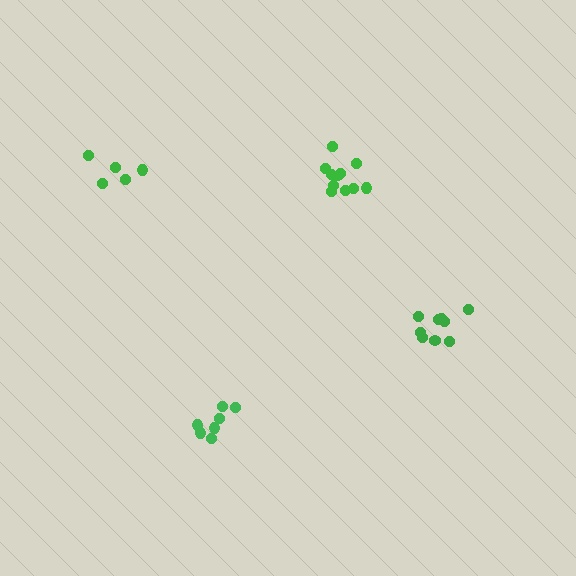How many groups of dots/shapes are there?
There are 4 groups.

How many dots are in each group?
Group 1: 5 dots, Group 2: 9 dots, Group 3: 11 dots, Group 4: 7 dots (32 total).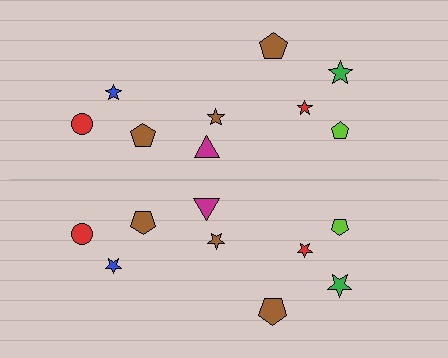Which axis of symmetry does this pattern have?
The pattern has a horizontal axis of symmetry running through the center of the image.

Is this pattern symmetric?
Yes, this pattern has bilateral (reflection) symmetry.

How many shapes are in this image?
There are 18 shapes in this image.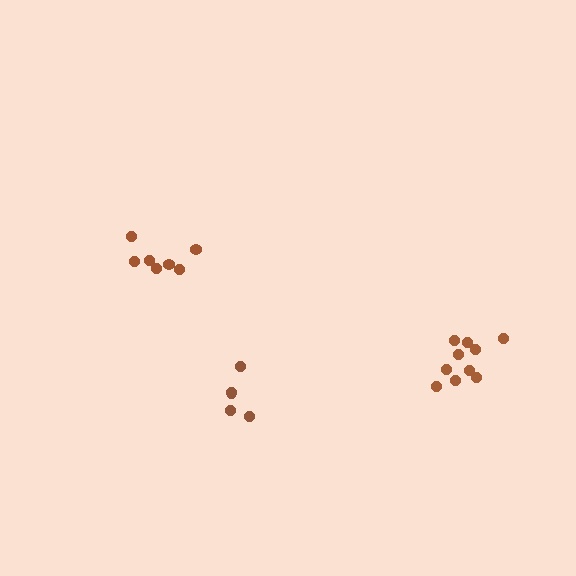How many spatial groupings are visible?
There are 3 spatial groupings.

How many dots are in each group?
Group 1: 7 dots, Group 2: 5 dots, Group 3: 10 dots (22 total).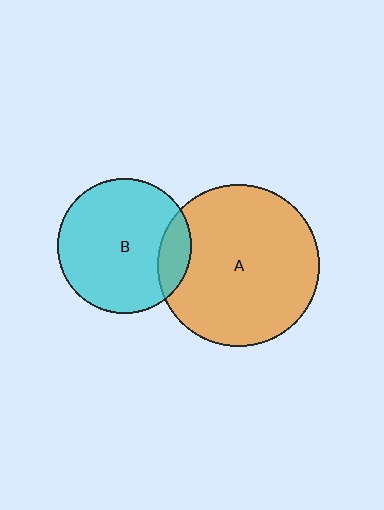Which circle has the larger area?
Circle A (orange).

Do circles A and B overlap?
Yes.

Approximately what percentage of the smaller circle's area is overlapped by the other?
Approximately 15%.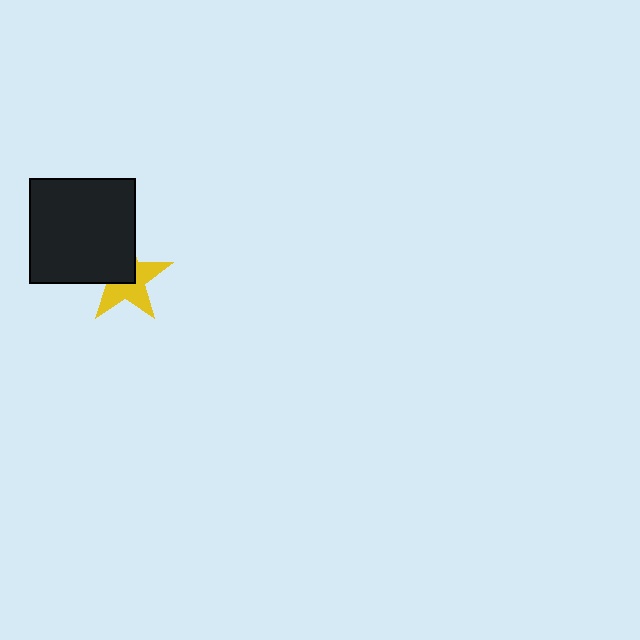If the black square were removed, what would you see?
You would see the complete yellow star.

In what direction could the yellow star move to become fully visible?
The yellow star could move toward the lower-right. That would shift it out from behind the black square entirely.